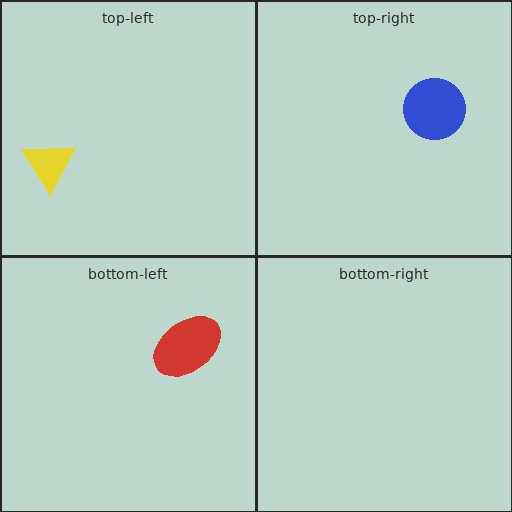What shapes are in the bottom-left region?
The red ellipse.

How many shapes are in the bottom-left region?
1.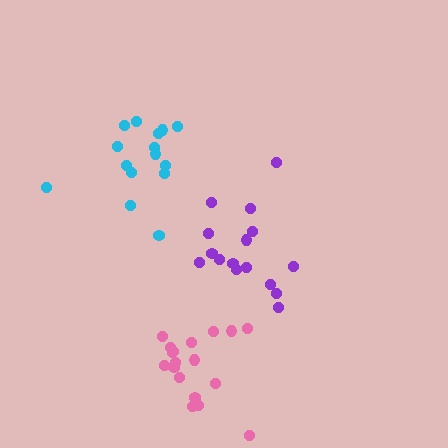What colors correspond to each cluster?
The clusters are colored: cyan, pink, purple.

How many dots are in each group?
Group 1: 15 dots, Group 2: 18 dots, Group 3: 16 dots (49 total).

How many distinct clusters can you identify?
There are 3 distinct clusters.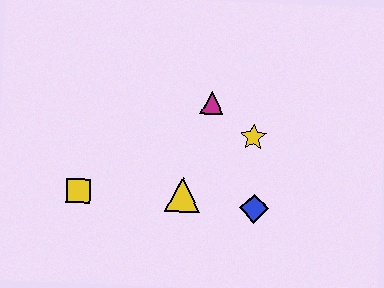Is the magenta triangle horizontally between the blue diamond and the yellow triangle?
Yes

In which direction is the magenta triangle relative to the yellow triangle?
The magenta triangle is above the yellow triangle.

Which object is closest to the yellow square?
The yellow triangle is closest to the yellow square.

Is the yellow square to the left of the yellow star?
Yes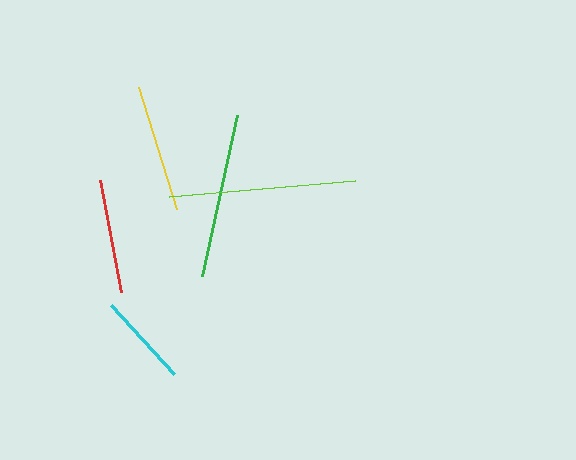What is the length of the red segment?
The red segment is approximately 114 pixels long.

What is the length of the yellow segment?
The yellow segment is approximately 128 pixels long.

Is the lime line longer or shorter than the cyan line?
The lime line is longer than the cyan line.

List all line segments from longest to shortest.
From longest to shortest: lime, green, yellow, red, cyan.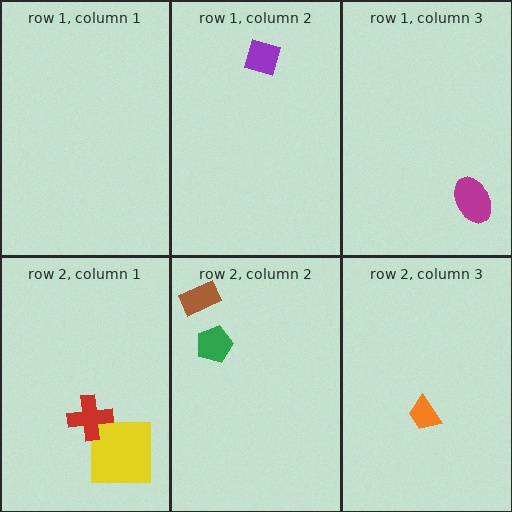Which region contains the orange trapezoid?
The row 2, column 3 region.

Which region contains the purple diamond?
The row 1, column 2 region.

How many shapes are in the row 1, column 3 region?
1.